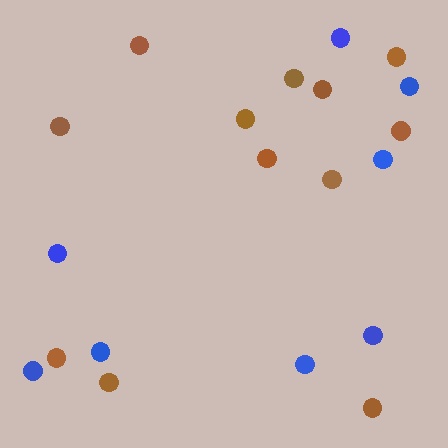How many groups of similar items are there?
There are 2 groups: one group of brown circles (12) and one group of blue circles (8).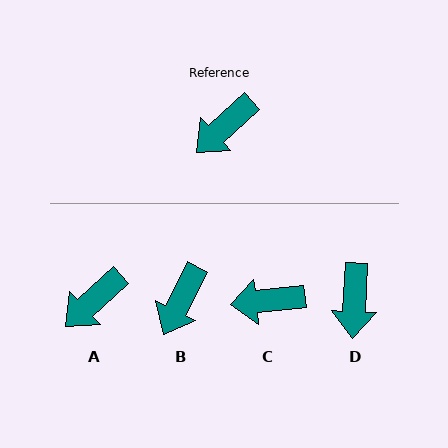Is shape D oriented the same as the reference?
No, it is off by about 44 degrees.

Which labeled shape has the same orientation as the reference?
A.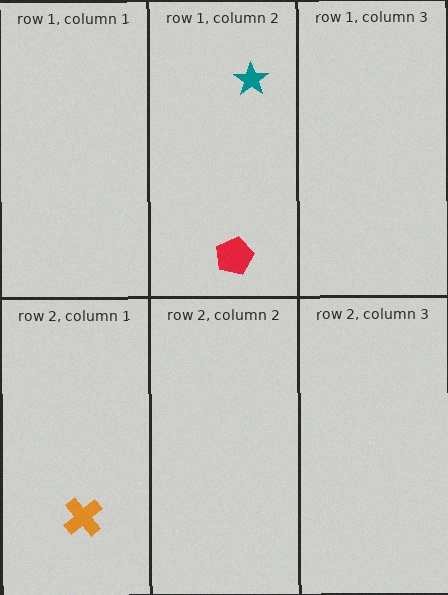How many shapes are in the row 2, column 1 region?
1.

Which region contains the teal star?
The row 1, column 2 region.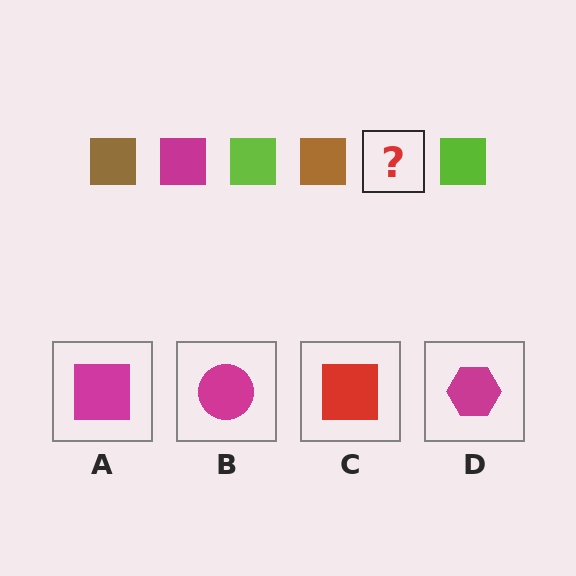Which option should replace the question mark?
Option A.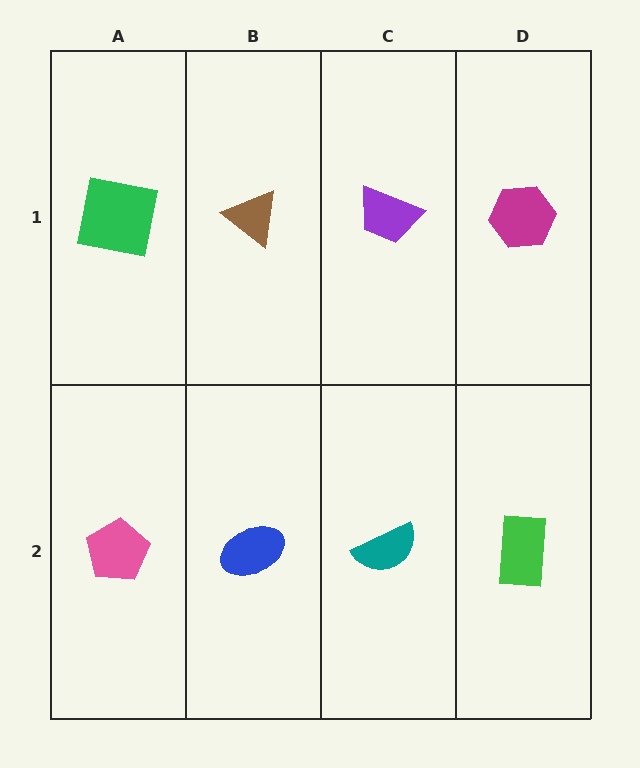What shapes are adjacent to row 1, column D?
A green rectangle (row 2, column D), a purple trapezoid (row 1, column C).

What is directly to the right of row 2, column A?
A blue ellipse.